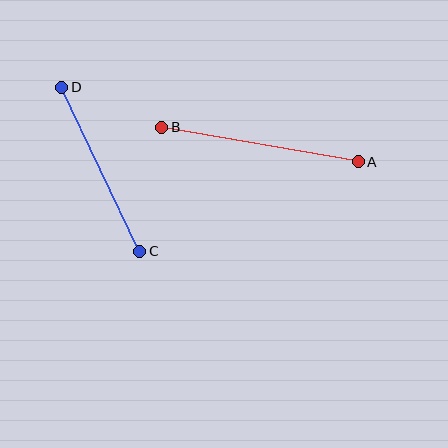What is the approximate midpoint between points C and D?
The midpoint is at approximately (101, 169) pixels.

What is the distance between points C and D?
The distance is approximately 182 pixels.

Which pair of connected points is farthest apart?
Points A and B are farthest apart.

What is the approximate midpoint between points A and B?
The midpoint is at approximately (260, 145) pixels.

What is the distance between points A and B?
The distance is approximately 200 pixels.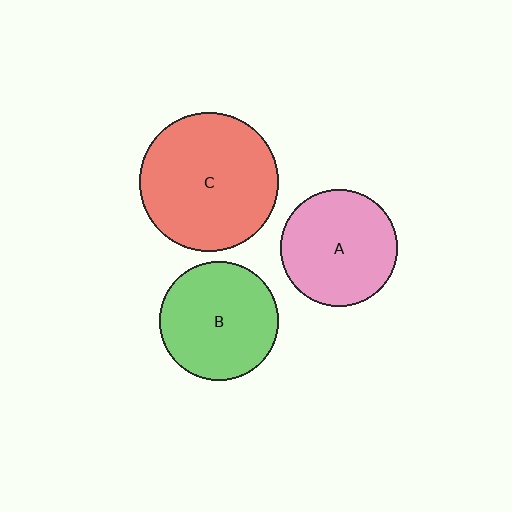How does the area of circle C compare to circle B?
Approximately 1.4 times.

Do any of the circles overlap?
No, none of the circles overlap.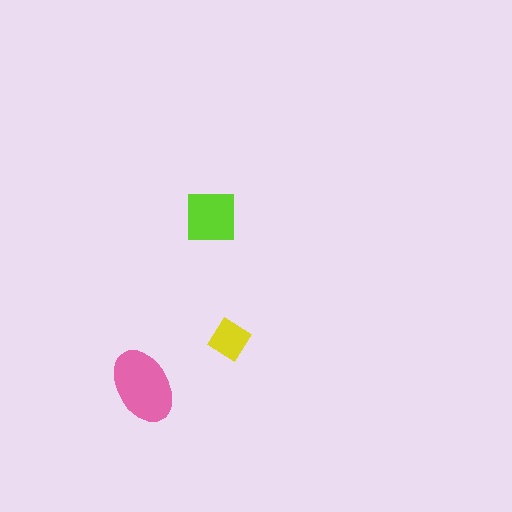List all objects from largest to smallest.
The pink ellipse, the lime square, the yellow diamond.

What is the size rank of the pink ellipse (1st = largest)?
1st.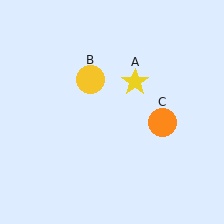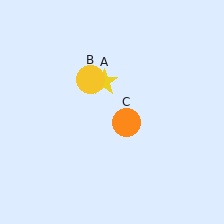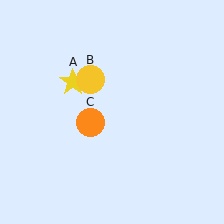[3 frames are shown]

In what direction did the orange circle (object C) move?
The orange circle (object C) moved left.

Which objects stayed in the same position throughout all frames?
Yellow circle (object B) remained stationary.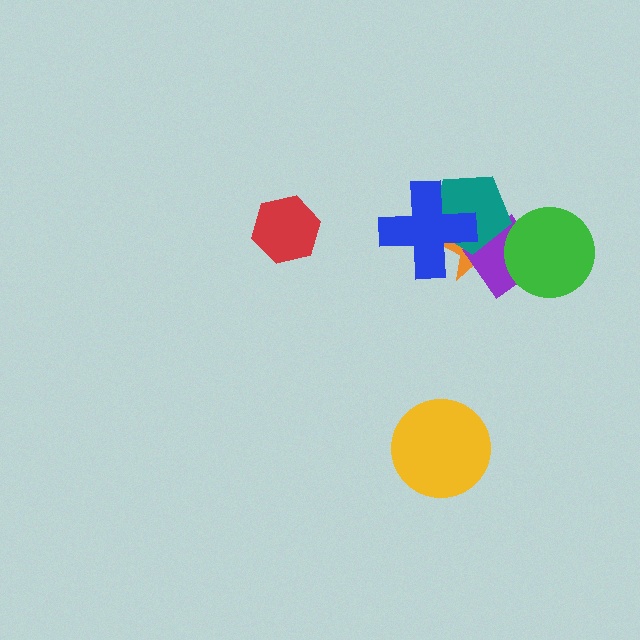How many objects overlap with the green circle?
1 object overlaps with the green circle.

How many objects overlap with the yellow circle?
0 objects overlap with the yellow circle.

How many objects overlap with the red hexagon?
0 objects overlap with the red hexagon.